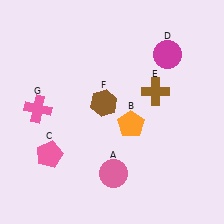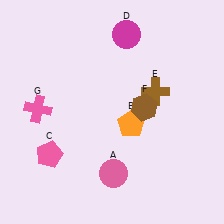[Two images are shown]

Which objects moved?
The objects that moved are: the magenta circle (D), the brown hexagon (F).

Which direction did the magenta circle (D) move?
The magenta circle (D) moved left.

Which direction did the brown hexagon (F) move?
The brown hexagon (F) moved right.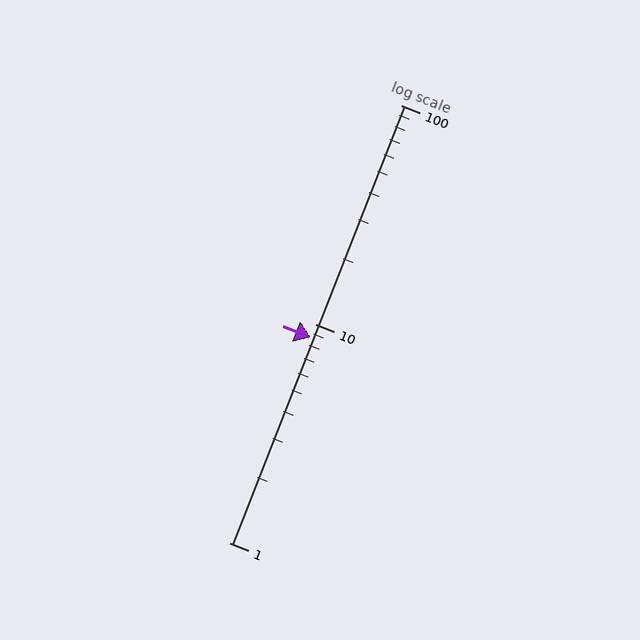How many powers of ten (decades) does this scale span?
The scale spans 2 decades, from 1 to 100.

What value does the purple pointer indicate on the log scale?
The pointer indicates approximately 8.7.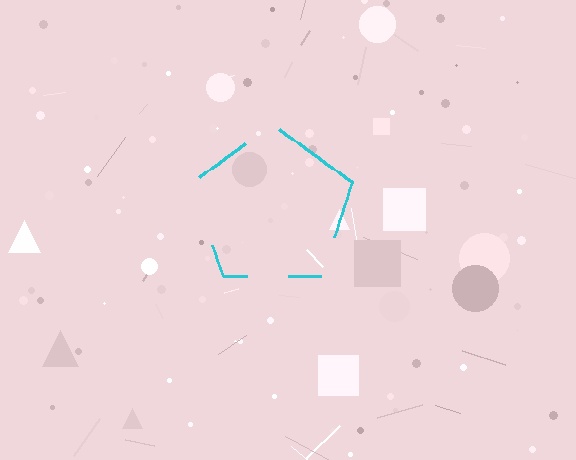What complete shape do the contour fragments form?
The contour fragments form a pentagon.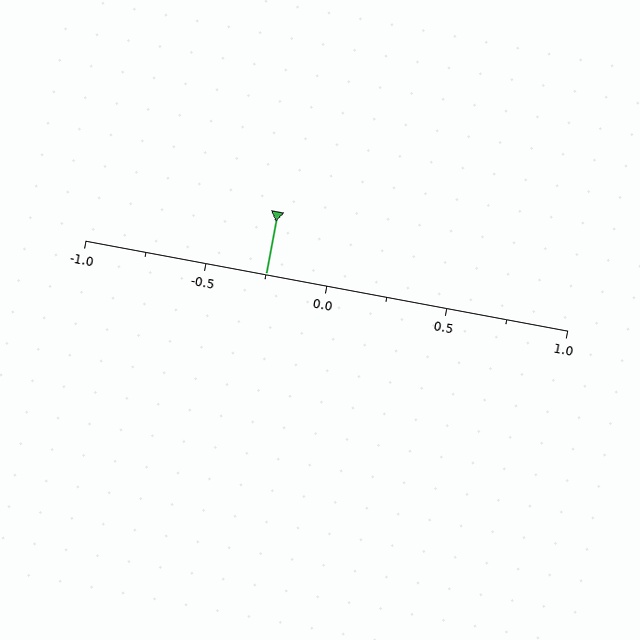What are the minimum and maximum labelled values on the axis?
The axis runs from -1.0 to 1.0.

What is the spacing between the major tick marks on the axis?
The major ticks are spaced 0.5 apart.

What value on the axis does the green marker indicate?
The marker indicates approximately -0.25.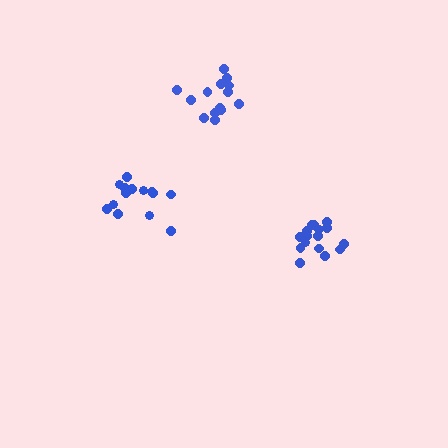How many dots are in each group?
Group 1: 14 dots, Group 2: 16 dots, Group 3: 14 dots (44 total).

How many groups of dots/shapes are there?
There are 3 groups.